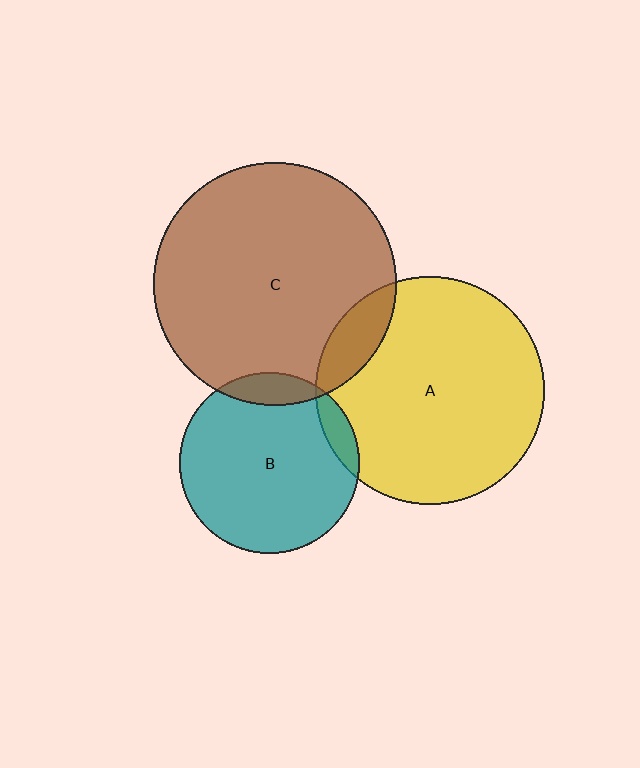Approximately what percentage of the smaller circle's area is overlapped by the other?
Approximately 10%.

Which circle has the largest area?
Circle C (brown).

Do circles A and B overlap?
Yes.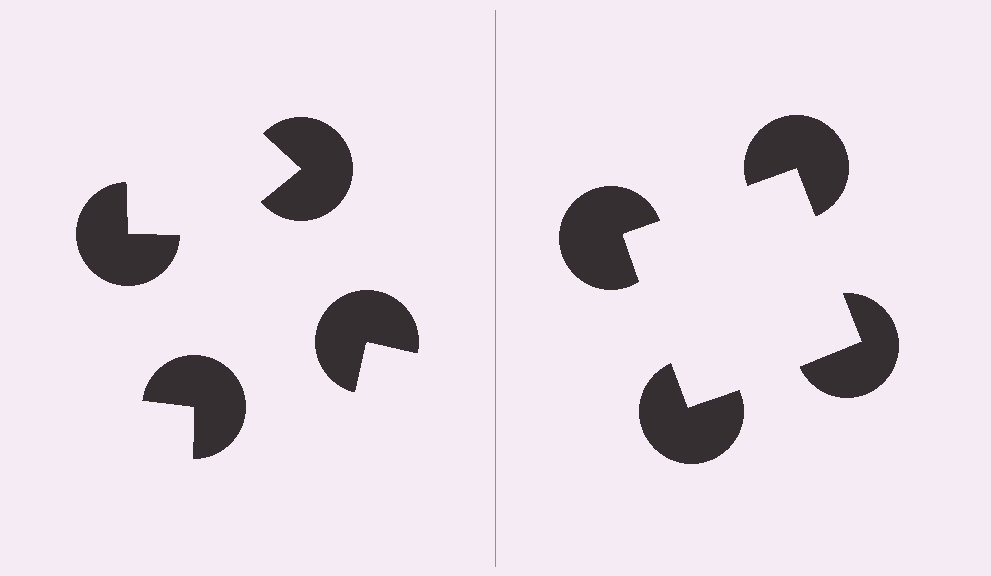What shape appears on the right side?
An illusory square.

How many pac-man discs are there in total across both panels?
8 — 4 on each side.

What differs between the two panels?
The pac-man discs are positioned identically on both sides; only the wedge orientations differ. On the right they align to a square; on the left they are misaligned.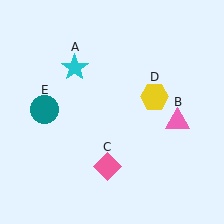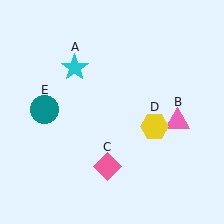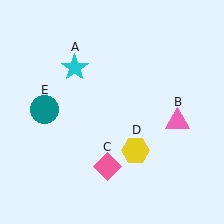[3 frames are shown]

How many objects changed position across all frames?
1 object changed position: yellow hexagon (object D).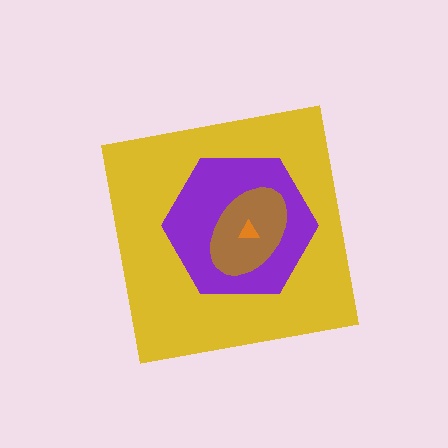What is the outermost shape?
The yellow square.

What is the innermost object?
The orange triangle.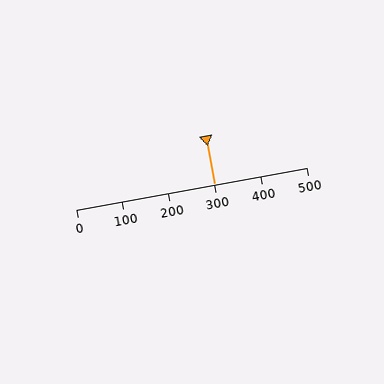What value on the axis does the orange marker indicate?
The marker indicates approximately 300.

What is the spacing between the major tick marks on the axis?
The major ticks are spaced 100 apart.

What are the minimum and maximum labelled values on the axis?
The axis runs from 0 to 500.